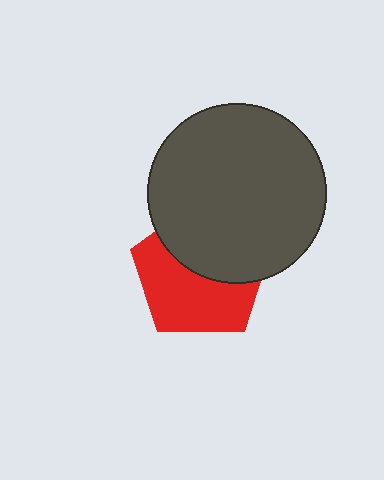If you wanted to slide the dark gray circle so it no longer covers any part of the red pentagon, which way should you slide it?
Slide it up — that is the most direct way to separate the two shapes.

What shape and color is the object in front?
The object in front is a dark gray circle.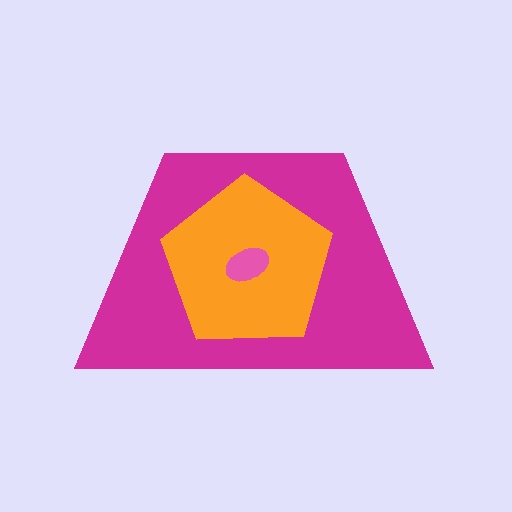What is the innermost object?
The pink ellipse.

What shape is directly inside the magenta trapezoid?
The orange pentagon.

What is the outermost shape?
The magenta trapezoid.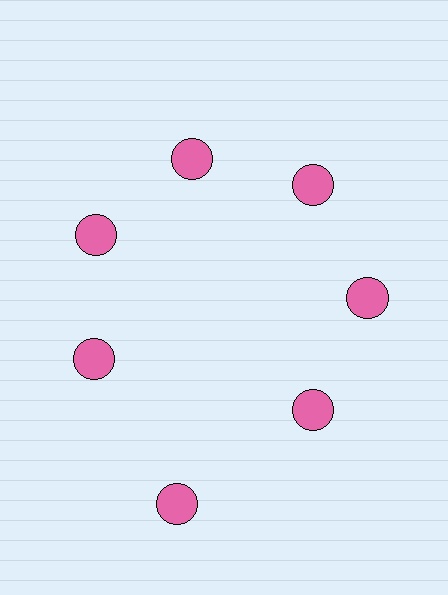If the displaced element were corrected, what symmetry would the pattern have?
It would have 7-fold rotational symmetry — the pattern would map onto itself every 51 degrees.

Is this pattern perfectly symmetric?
No. The 7 pink circles are arranged in a ring, but one element near the 6 o'clock position is pushed outward from the center, breaking the 7-fold rotational symmetry.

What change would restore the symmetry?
The symmetry would be restored by moving it inward, back onto the ring so that all 7 circles sit at equal angles and equal distance from the center.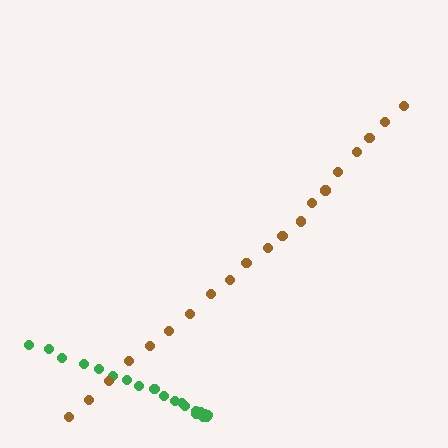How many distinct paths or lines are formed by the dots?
There are 2 distinct paths.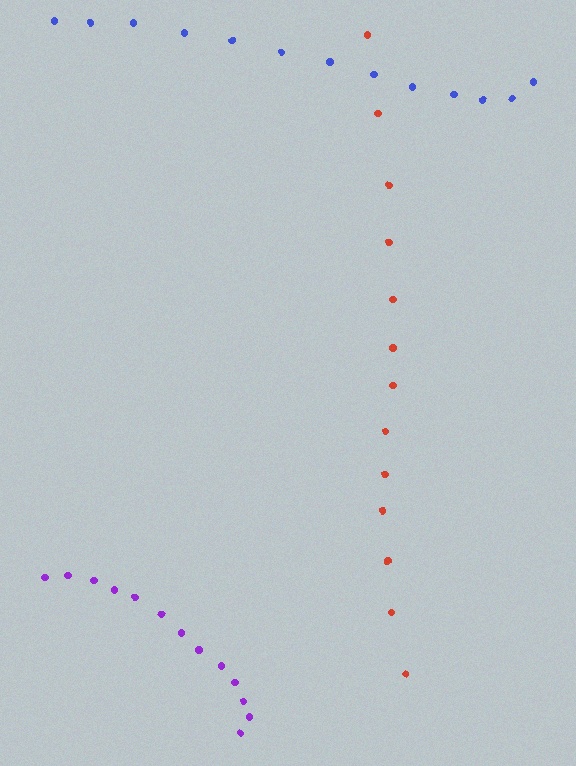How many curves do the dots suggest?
There are 3 distinct paths.